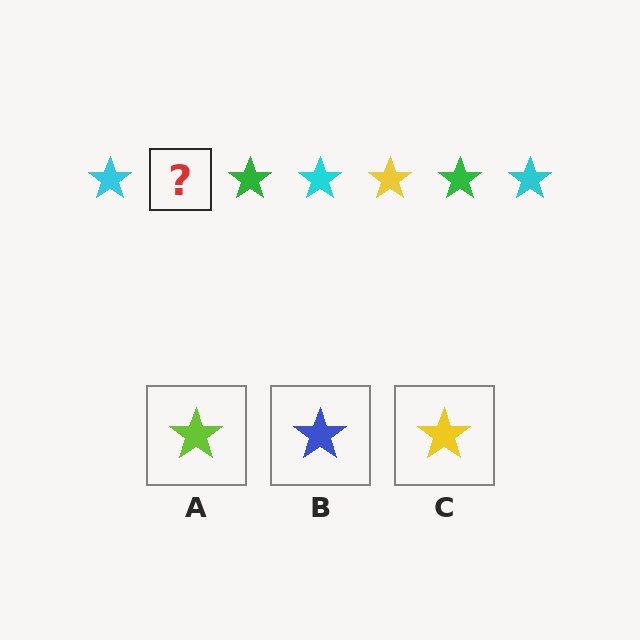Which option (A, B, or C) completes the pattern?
C.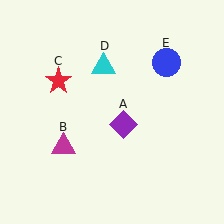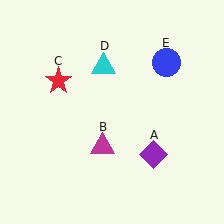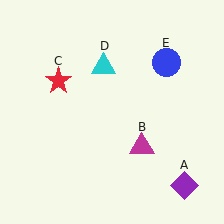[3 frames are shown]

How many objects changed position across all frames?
2 objects changed position: purple diamond (object A), magenta triangle (object B).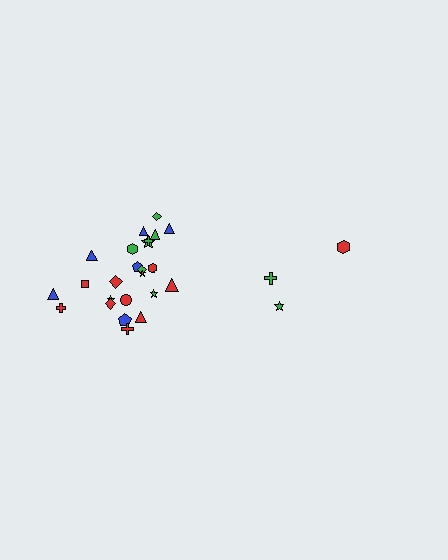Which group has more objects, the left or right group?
The left group.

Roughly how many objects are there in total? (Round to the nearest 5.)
Roughly 30 objects in total.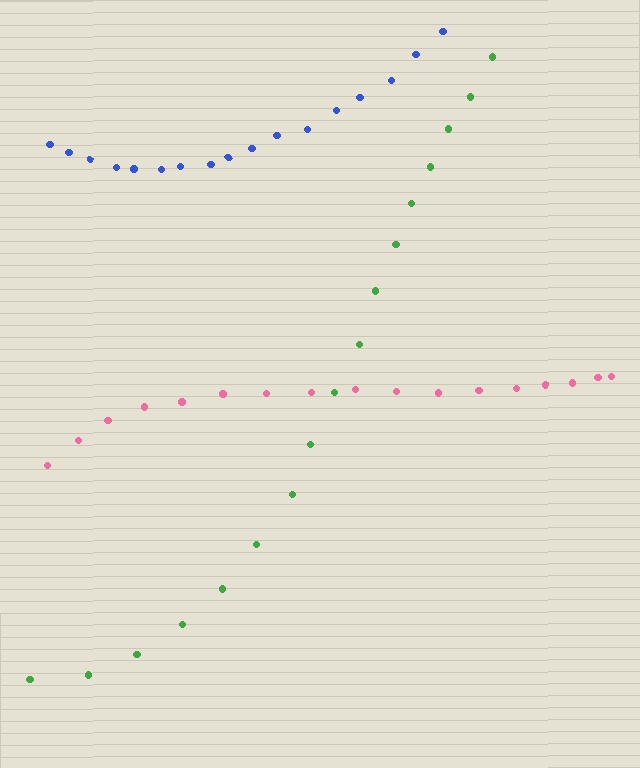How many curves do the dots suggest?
There are 3 distinct paths.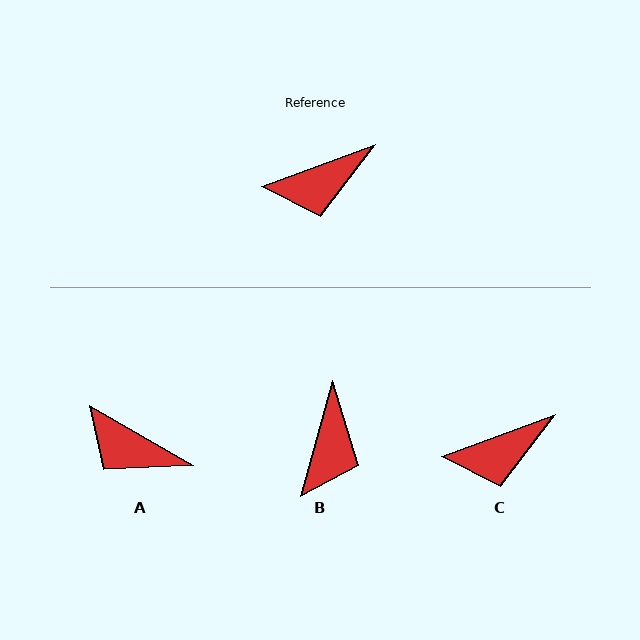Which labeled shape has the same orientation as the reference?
C.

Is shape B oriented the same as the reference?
No, it is off by about 55 degrees.